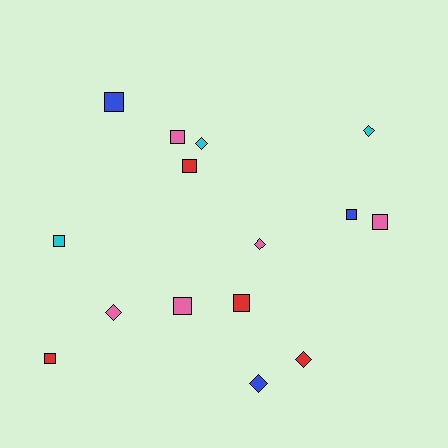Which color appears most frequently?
Pink, with 5 objects.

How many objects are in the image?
There are 15 objects.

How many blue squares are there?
There are 2 blue squares.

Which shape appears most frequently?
Square, with 9 objects.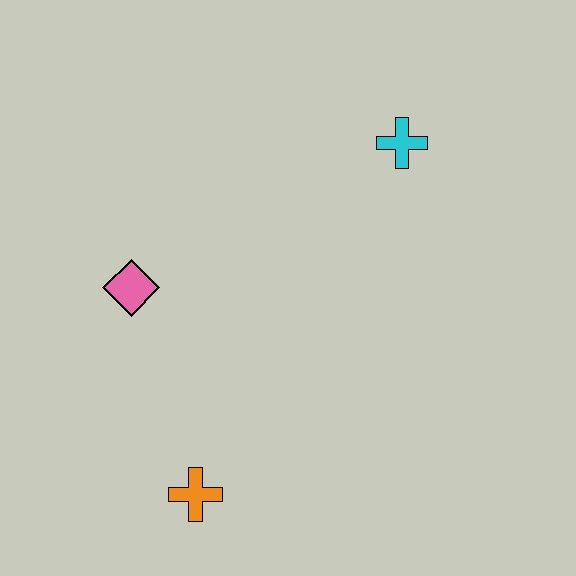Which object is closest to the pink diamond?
The orange cross is closest to the pink diamond.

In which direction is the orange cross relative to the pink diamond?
The orange cross is below the pink diamond.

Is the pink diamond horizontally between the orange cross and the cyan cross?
No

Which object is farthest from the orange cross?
The cyan cross is farthest from the orange cross.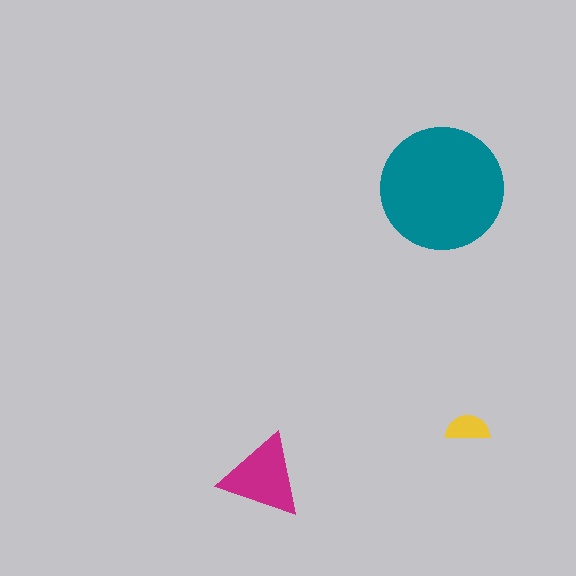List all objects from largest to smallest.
The teal circle, the magenta triangle, the yellow semicircle.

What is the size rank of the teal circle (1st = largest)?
1st.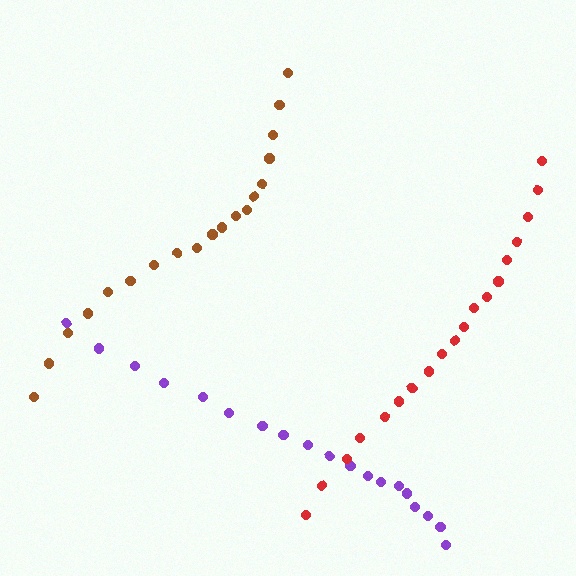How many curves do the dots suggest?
There are 3 distinct paths.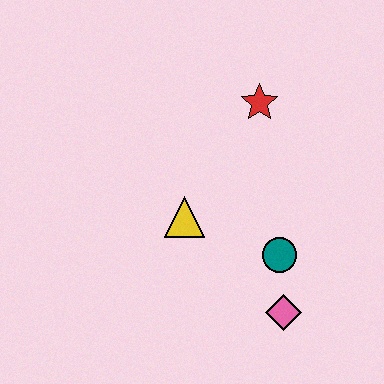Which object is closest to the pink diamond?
The teal circle is closest to the pink diamond.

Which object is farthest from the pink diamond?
The red star is farthest from the pink diamond.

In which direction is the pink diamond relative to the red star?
The pink diamond is below the red star.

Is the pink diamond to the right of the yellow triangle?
Yes